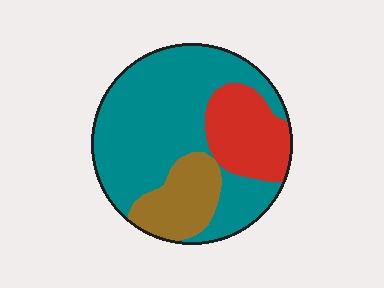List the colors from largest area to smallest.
From largest to smallest: teal, red, brown.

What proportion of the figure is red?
Red takes up about one fifth (1/5) of the figure.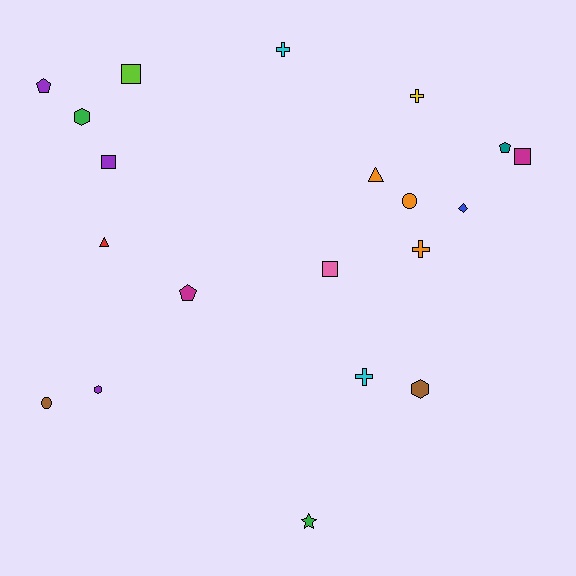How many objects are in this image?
There are 20 objects.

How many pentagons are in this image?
There are 3 pentagons.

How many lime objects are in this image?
There is 1 lime object.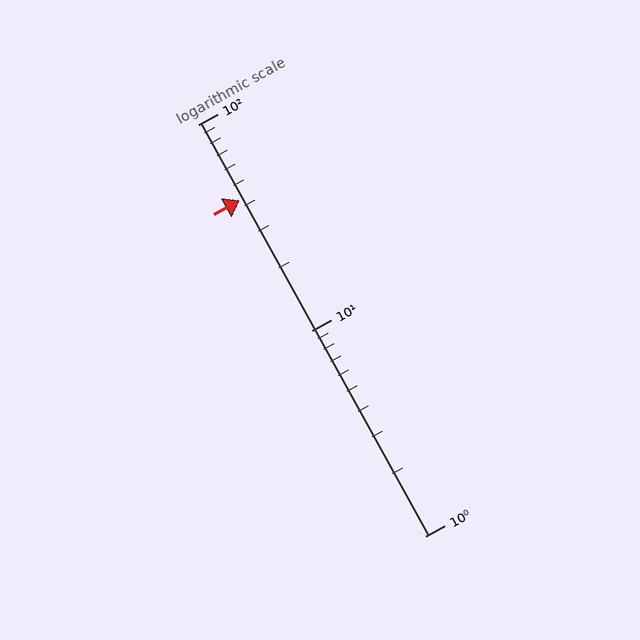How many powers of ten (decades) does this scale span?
The scale spans 2 decades, from 1 to 100.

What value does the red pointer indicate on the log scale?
The pointer indicates approximately 43.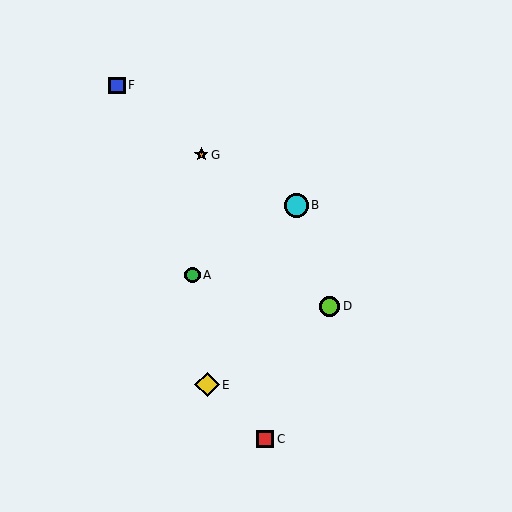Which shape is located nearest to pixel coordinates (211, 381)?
The yellow diamond (labeled E) at (207, 385) is nearest to that location.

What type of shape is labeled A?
Shape A is a green circle.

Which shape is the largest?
The yellow diamond (labeled E) is the largest.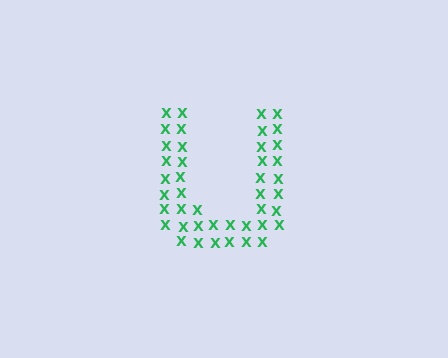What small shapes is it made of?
It is made of small letter X's.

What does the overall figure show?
The overall figure shows the letter U.